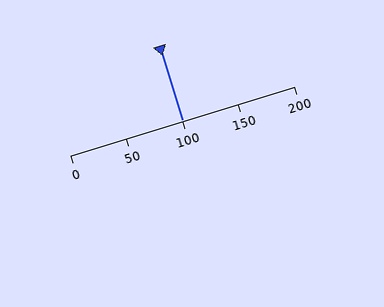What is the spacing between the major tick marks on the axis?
The major ticks are spaced 50 apart.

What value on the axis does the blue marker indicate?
The marker indicates approximately 100.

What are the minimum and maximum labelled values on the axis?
The axis runs from 0 to 200.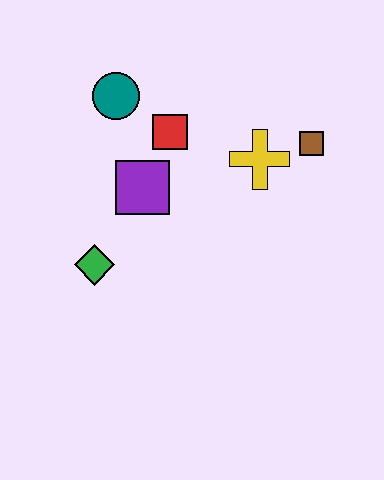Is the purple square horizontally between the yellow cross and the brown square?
No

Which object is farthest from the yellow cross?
The green diamond is farthest from the yellow cross.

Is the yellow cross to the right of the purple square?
Yes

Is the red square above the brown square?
Yes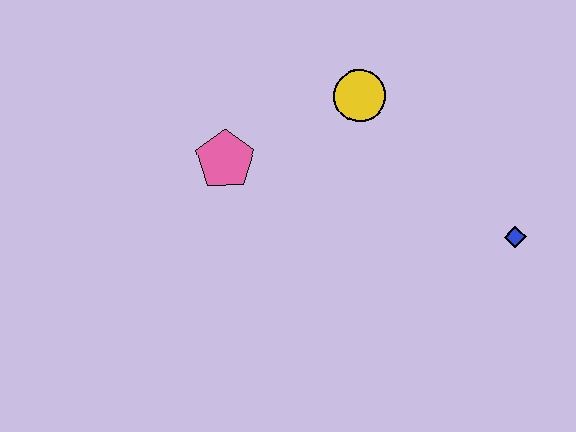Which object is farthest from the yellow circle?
The blue diamond is farthest from the yellow circle.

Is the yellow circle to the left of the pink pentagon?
No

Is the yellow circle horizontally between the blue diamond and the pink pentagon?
Yes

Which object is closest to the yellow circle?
The pink pentagon is closest to the yellow circle.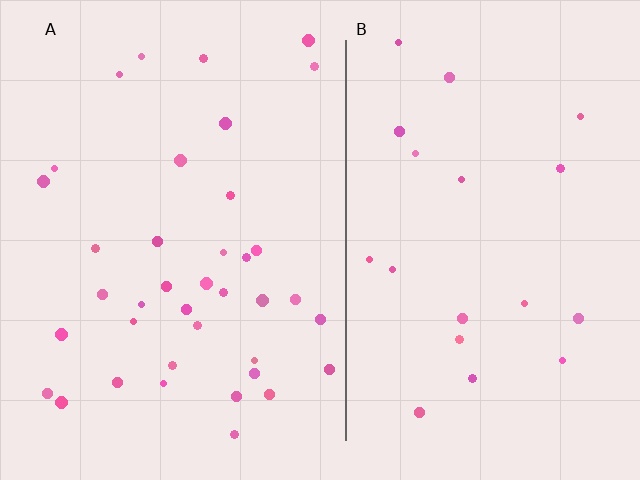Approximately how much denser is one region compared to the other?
Approximately 2.0× — region A over region B.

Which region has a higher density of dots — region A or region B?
A (the left).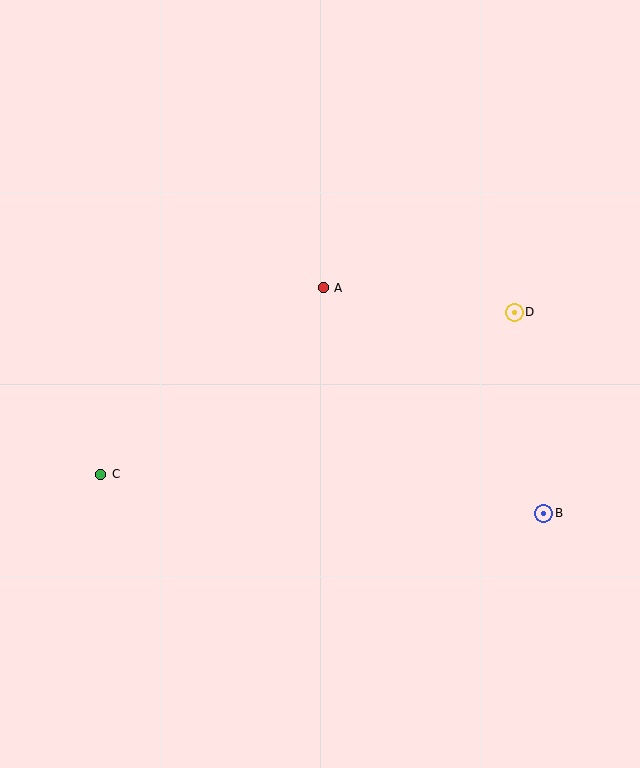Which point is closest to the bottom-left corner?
Point C is closest to the bottom-left corner.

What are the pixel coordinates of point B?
Point B is at (544, 513).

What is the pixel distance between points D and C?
The distance between D and C is 444 pixels.